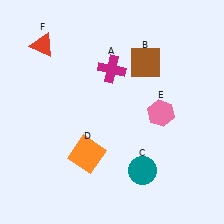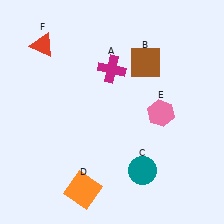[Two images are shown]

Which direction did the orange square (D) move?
The orange square (D) moved down.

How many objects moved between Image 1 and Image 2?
1 object moved between the two images.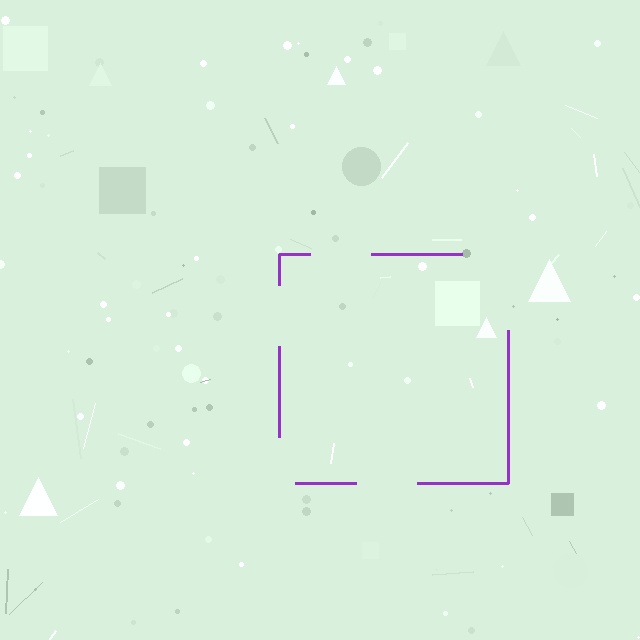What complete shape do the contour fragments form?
The contour fragments form a square.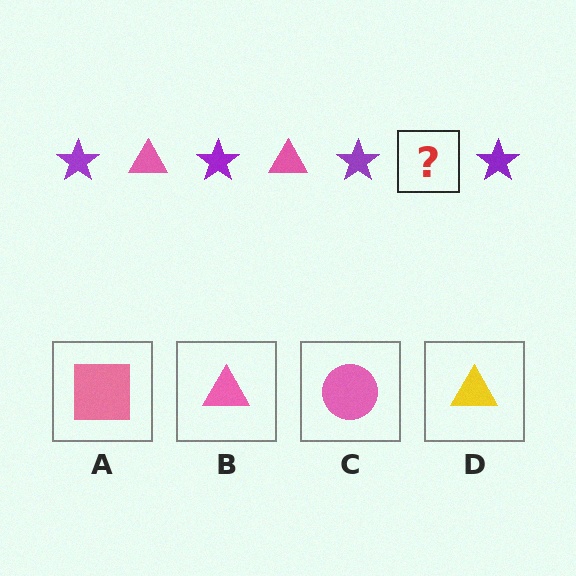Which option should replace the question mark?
Option B.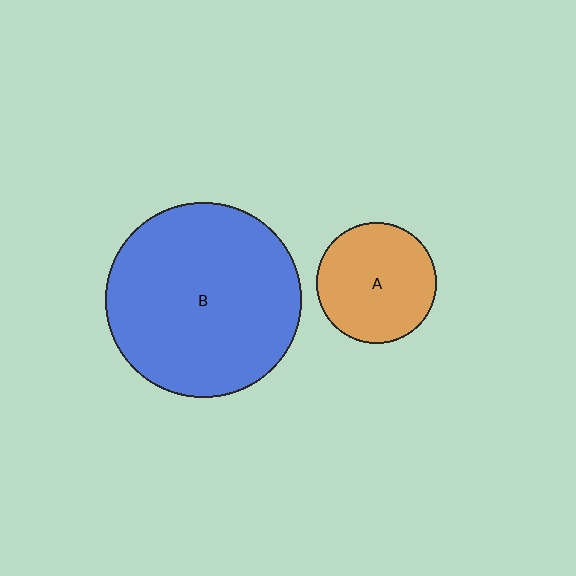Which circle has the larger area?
Circle B (blue).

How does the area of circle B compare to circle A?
Approximately 2.6 times.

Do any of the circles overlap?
No, none of the circles overlap.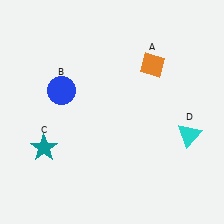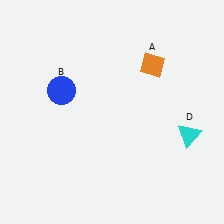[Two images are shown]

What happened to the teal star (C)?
The teal star (C) was removed in Image 2. It was in the bottom-left area of Image 1.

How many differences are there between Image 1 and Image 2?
There is 1 difference between the two images.